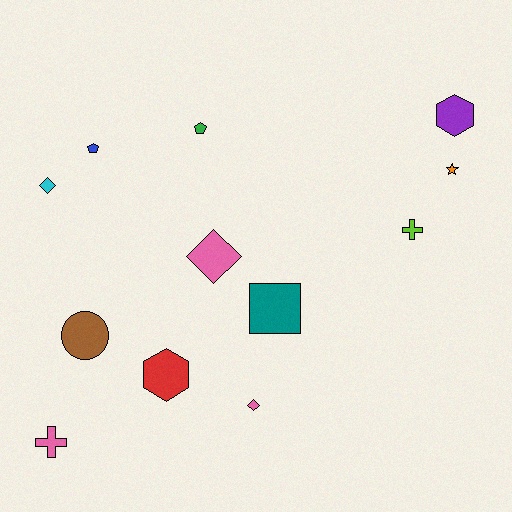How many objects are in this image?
There are 12 objects.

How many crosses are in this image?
There are 2 crosses.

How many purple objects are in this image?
There is 1 purple object.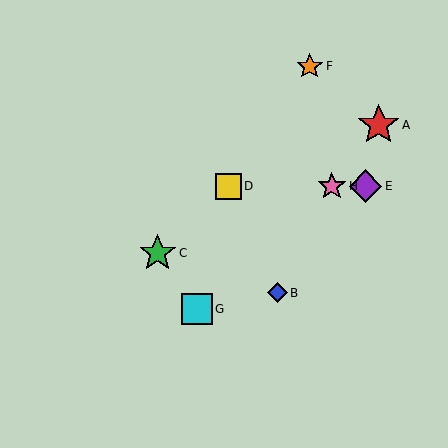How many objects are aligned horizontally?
3 objects (D, E, H) are aligned horizontally.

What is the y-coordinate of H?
Object H is at y≈186.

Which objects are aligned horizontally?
Objects D, E, H are aligned horizontally.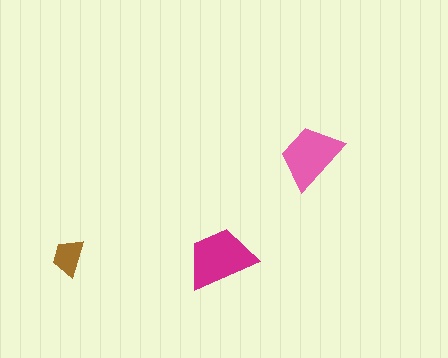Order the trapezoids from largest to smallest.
the magenta one, the pink one, the brown one.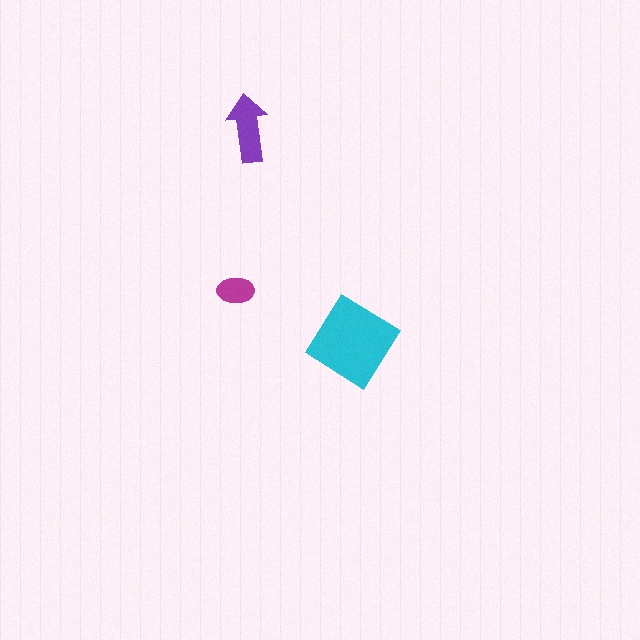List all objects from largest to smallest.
The cyan diamond, the purple arrow, the magenta ellipse.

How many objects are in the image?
There are 3 objects in the image.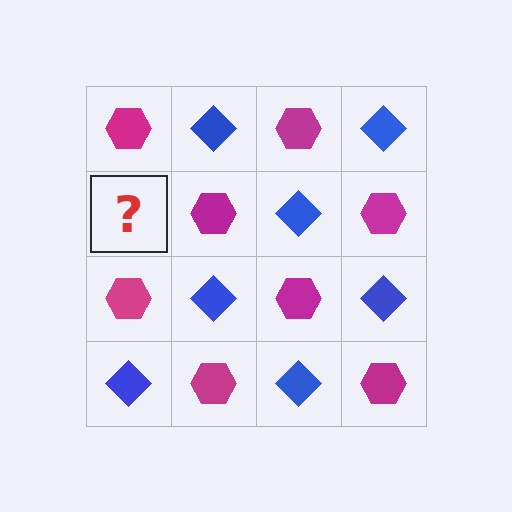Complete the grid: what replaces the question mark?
The question mark should be replaced with a blue diamond.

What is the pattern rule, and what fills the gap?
The rule is that it alternates magenta hexagon and blue diamond in a checkerboard pattern. The gap should be filled with a blue diamond.